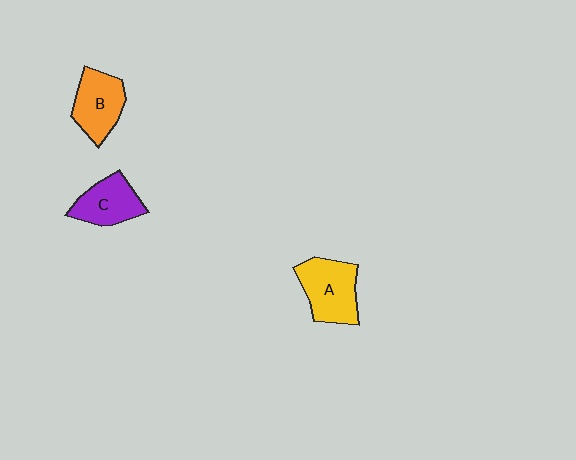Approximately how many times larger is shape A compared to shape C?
Approximately 1.2 times.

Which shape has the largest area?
Shape A (yellow).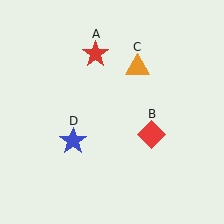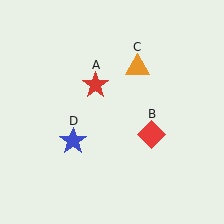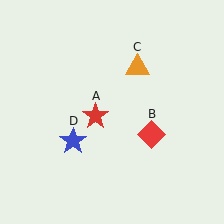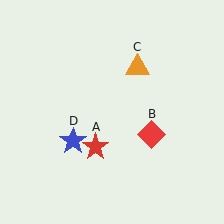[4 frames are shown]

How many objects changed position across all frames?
1 object changed position: red star (object A).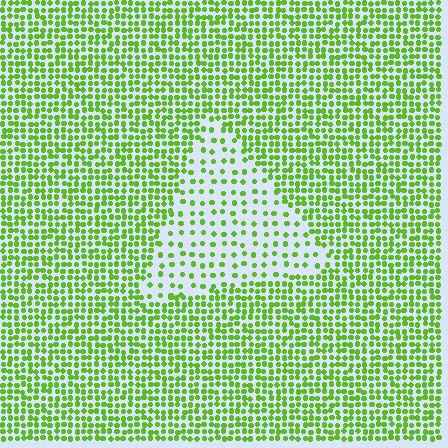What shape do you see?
I see a triangle.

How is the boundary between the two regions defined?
The boundary is defined by a change in element density (approximately 2.4x ratio). All elements are the same color, size, and shape.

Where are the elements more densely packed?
The elements are more densely packed outside the triangle boundary.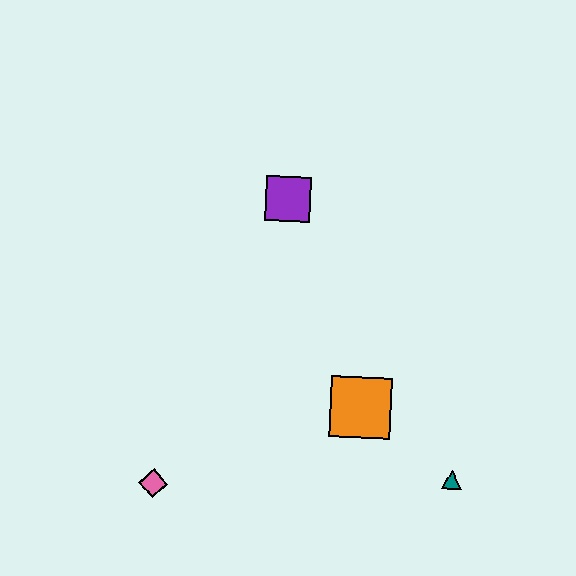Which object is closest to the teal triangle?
The orange square is closest to the teal triangle.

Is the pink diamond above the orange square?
No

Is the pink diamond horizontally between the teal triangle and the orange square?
No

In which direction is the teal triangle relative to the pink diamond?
The teal triangle is to the right of the pink diamond.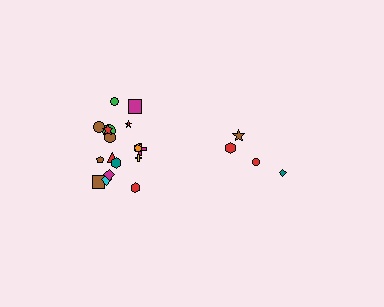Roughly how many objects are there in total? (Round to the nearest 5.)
Roughly 20 objects in total.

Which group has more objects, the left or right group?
The left group.